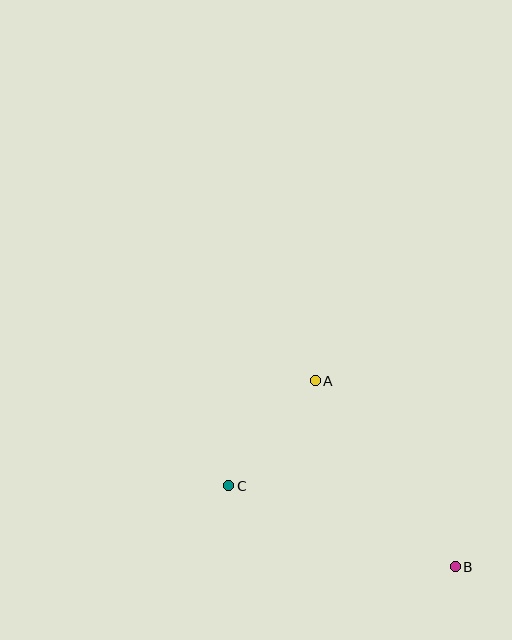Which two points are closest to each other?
Points A and C are closest to each other.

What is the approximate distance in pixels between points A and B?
The distance between A and B is approximately 233 pixels.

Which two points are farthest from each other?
Points B and C are farthest from each other.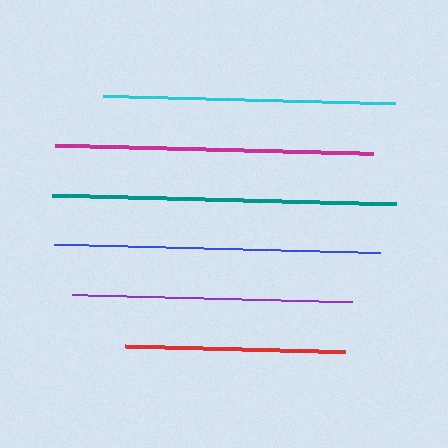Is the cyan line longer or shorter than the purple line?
The cyan line is longer than the purple line.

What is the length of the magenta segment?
The magenta segment is approximately 318 pixels long.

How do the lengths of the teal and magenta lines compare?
The teal and magenta lines are approximately the same length.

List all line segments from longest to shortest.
From longest to shortest: teal, blue, magenta, cyan, purple, red.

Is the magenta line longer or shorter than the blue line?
The blue line is longer than the magenta line.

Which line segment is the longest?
The teal line is the longest at approximately 344 pixels.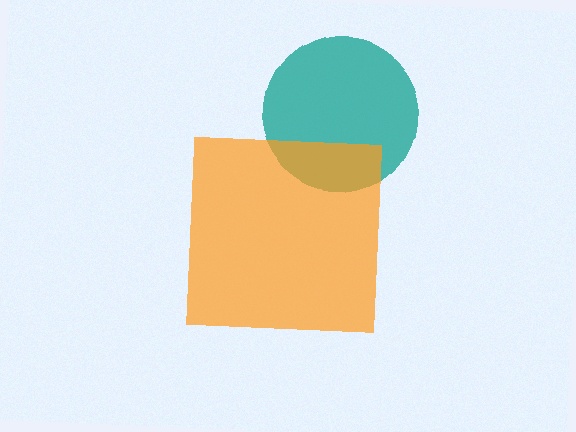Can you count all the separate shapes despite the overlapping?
Yes, there are 2 separate shapes.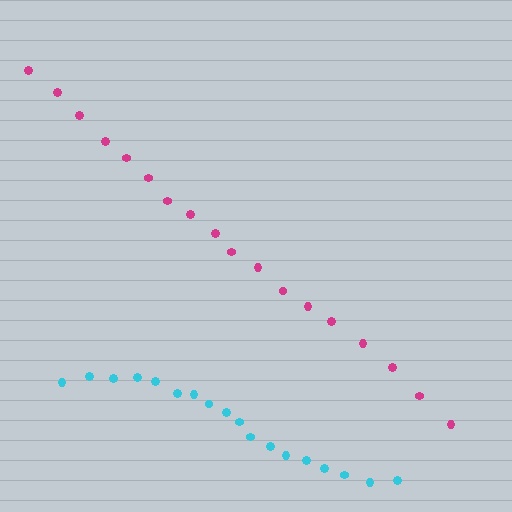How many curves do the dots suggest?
There are 2 distinct paths.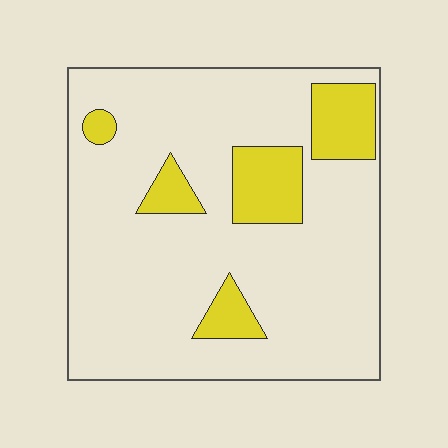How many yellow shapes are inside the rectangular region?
5.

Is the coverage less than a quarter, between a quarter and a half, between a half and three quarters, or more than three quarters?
Less than a quarter.